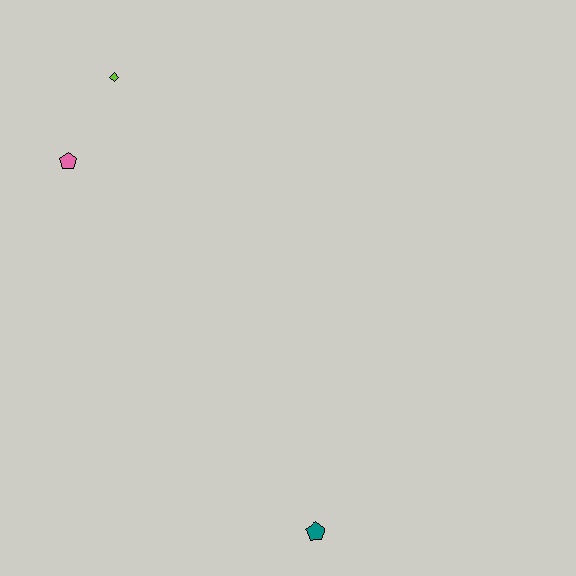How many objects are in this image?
There are 3 objects.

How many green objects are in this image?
There are no green objects.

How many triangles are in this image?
There are no triangles.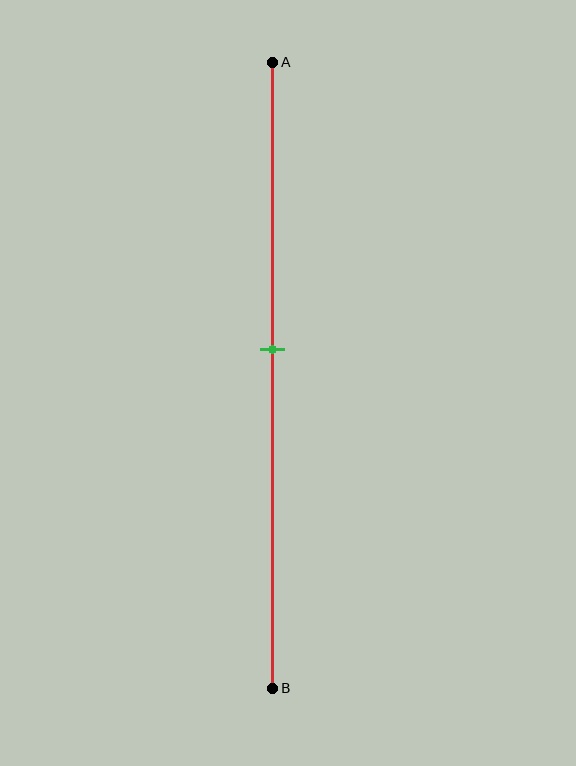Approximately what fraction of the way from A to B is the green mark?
The green mark is approximately 45% of the way from A to B.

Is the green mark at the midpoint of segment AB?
No, the mark is at about 45% from A, not at the 50% midpoint.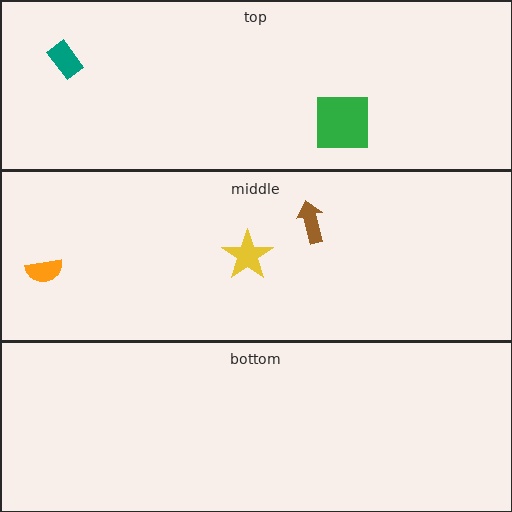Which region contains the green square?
The top region.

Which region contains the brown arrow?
The middle region.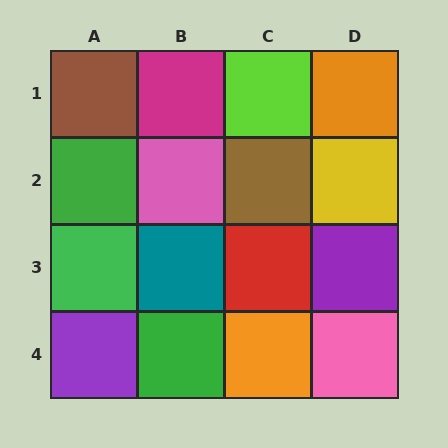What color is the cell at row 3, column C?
Red.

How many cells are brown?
2 cells are brown.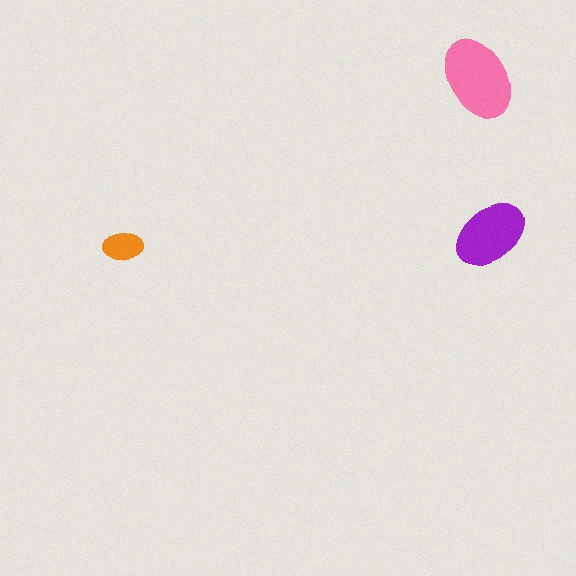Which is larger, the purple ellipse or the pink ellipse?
The pink one.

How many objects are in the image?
There are 3 objects in the image.